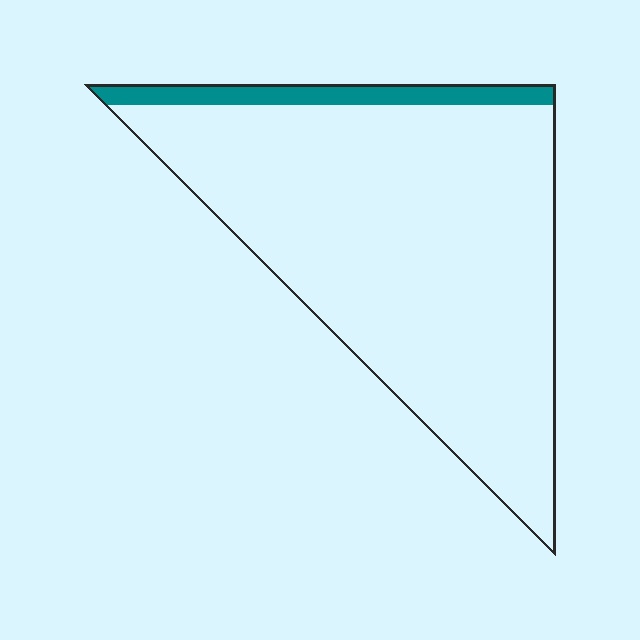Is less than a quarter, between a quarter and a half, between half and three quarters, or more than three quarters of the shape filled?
Less than a quarter.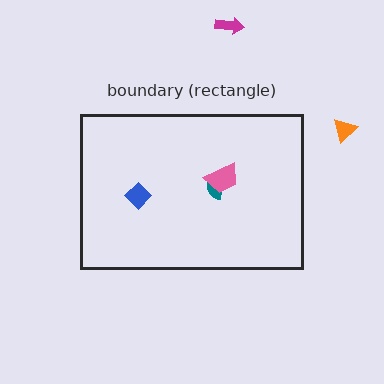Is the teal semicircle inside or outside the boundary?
Inside.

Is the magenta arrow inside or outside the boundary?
Outside.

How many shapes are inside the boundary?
3 inside, 2 outside.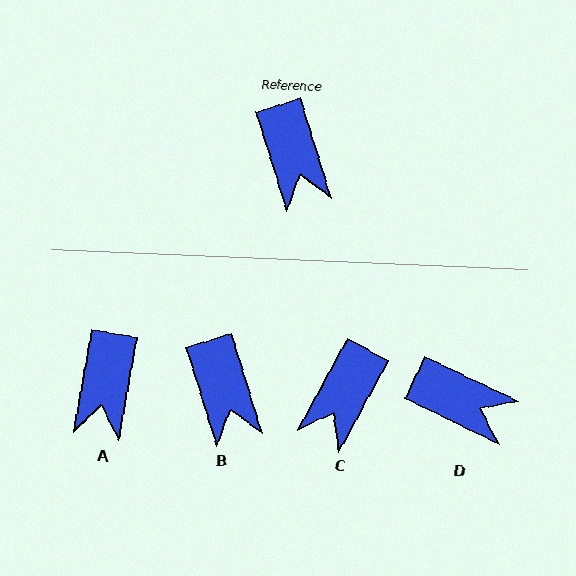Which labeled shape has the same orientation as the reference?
B.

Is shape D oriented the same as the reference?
No, it is off by about 47 degrees.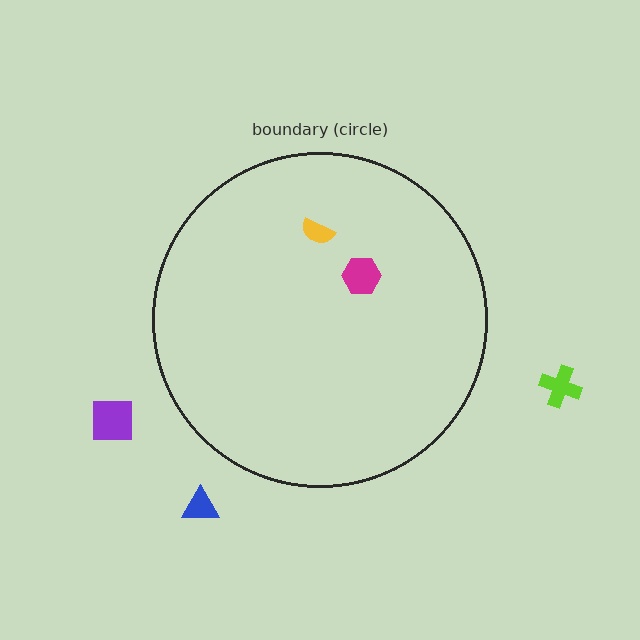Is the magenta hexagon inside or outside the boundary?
Inside.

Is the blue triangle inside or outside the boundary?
Outside.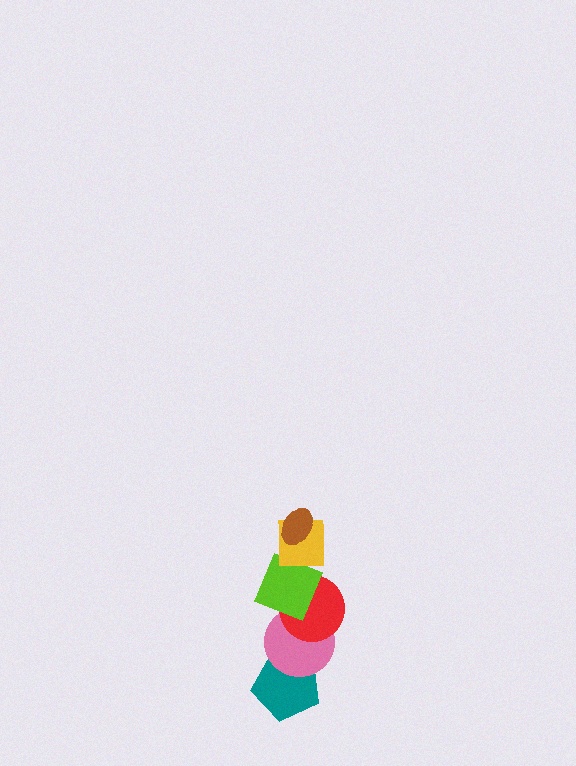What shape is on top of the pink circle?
The red circle is on top of the pink circle.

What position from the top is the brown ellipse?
The brown ellipse is 1st from the top.